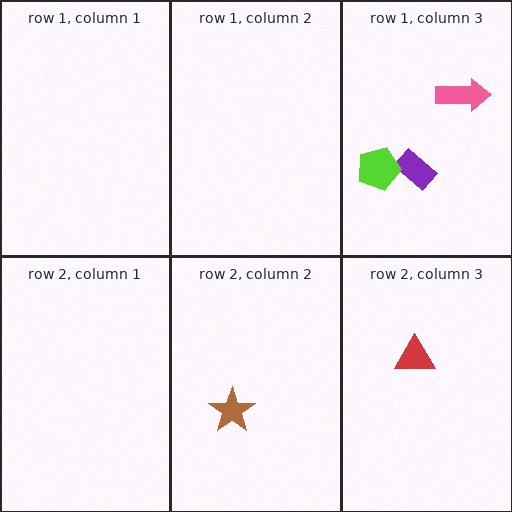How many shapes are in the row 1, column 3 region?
3.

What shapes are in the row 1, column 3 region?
The purple rectangle, the pink arrow, the lime pentagon.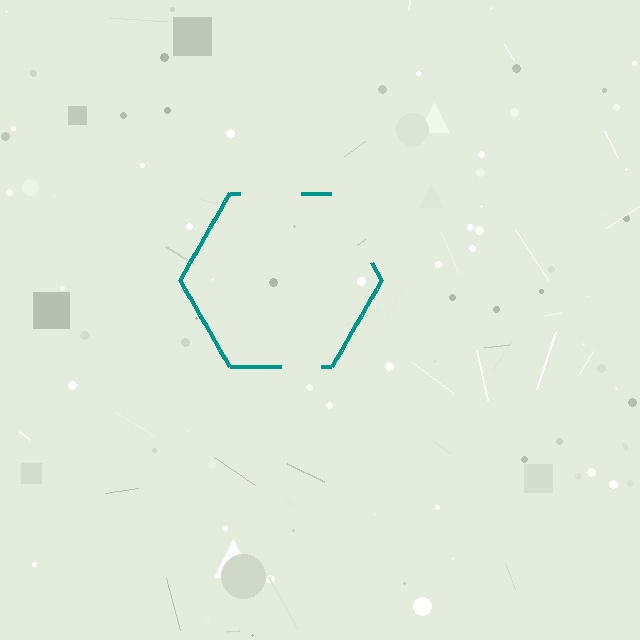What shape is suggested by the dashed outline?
The dashed outline suggests a hexagon.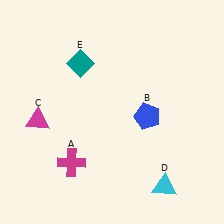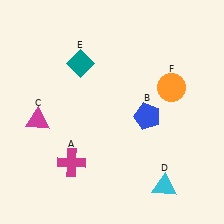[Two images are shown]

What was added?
An orange circle (F) was added in Image 2.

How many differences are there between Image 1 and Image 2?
There is 1 difference between the two images.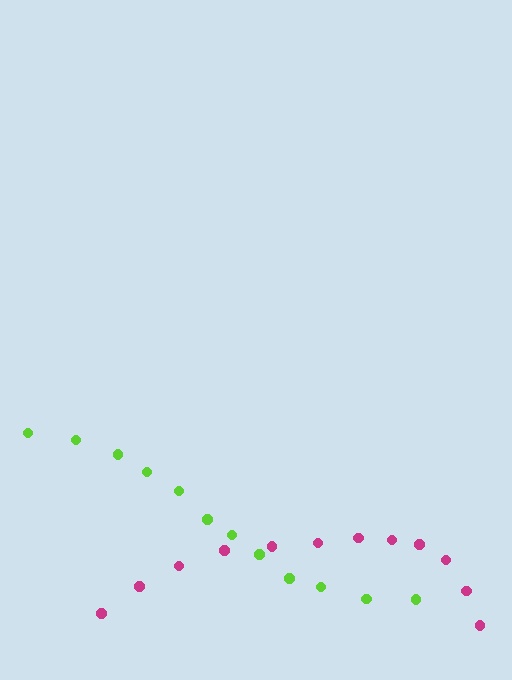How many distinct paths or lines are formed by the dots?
There are 2 distinct paths.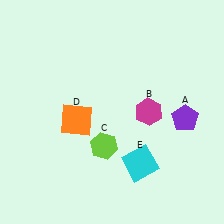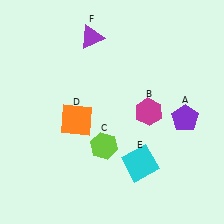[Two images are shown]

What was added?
A purple triangle (F) was added in Image 2.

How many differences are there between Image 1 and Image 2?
There is 1 difference between the two images.